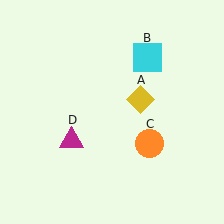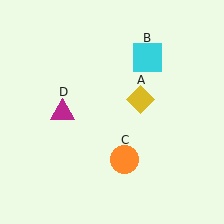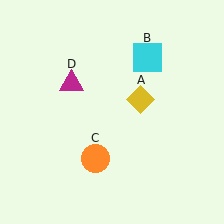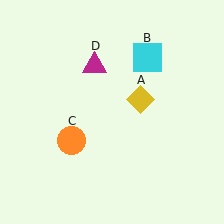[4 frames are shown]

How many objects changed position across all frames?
2 objects changed position: orange circle (object C), magenta triangle (object D).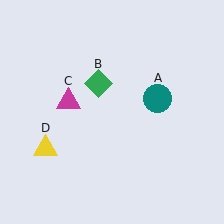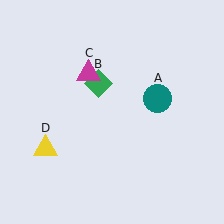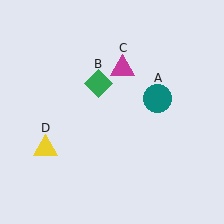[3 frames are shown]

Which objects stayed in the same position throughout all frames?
Teal circle (object A) and green diamond (object B) and yellow triangle (object D) remained stationary.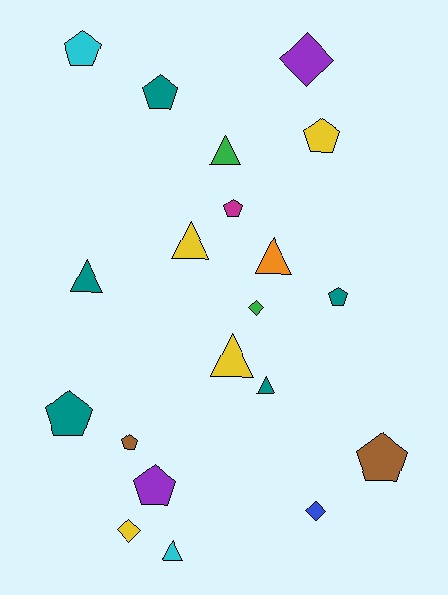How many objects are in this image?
There are 20 objects.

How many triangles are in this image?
There are 7 triangles.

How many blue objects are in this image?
There is 1 blue object.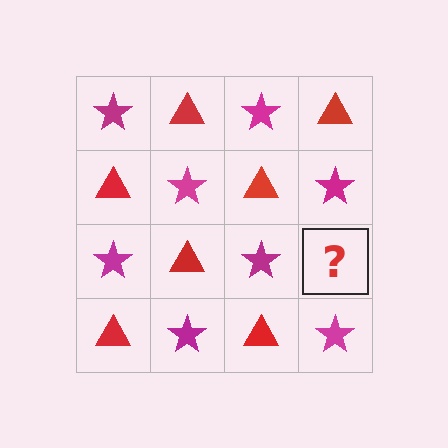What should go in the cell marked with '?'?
The missing cell should contain a red triangle.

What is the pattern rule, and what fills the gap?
The rule is that it alternates magenta star and red triangle in a checkerboard pattern. The gap should be filled with a red triangle.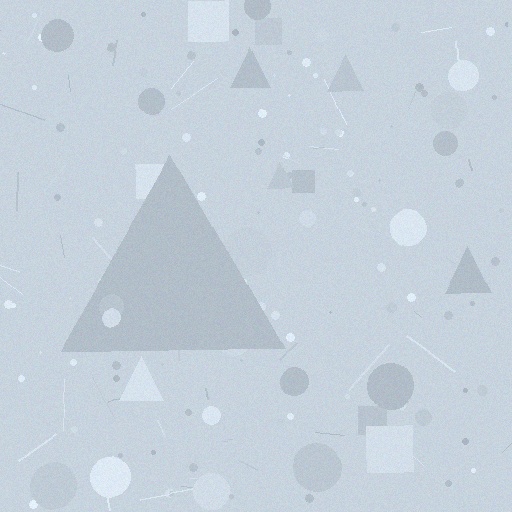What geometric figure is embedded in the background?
A triangle is embedded in the background.